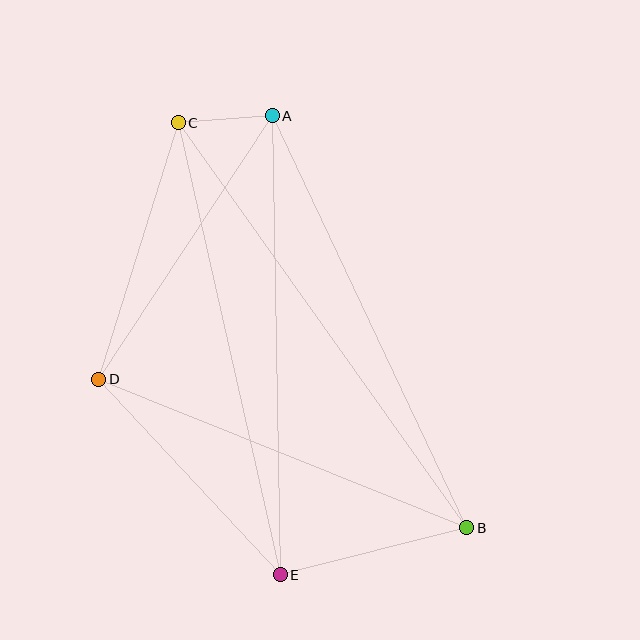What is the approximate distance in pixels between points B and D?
The distance between B and D is approximately 397 pixels.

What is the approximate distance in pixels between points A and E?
The distance between A and E is approximately 459 pixels.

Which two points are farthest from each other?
Points B and C are farthest from each other.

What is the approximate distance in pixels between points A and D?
The distance between A and D is approximately 316 pixels.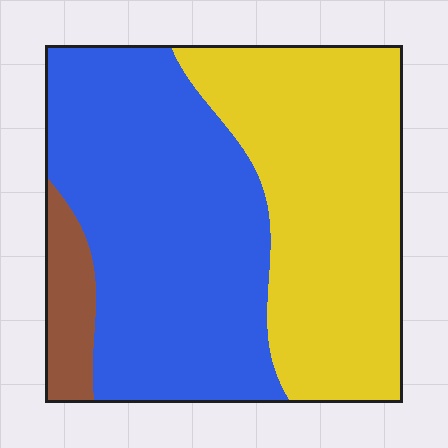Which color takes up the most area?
Blue, at roughly 50%.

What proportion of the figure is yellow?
Yellow takes up about two fifths (2/5) of the figure.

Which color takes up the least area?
Brown, at roughly 5%.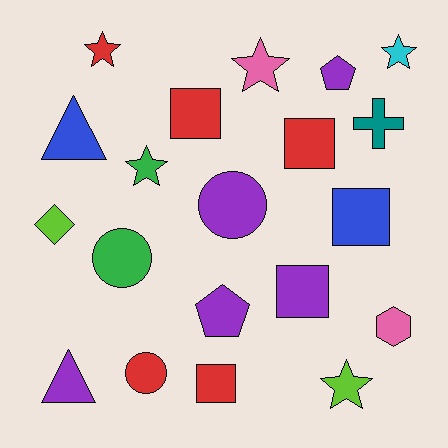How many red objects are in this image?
There are 5 red objects.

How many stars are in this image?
There are 5 stars.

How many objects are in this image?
There are 20 objects.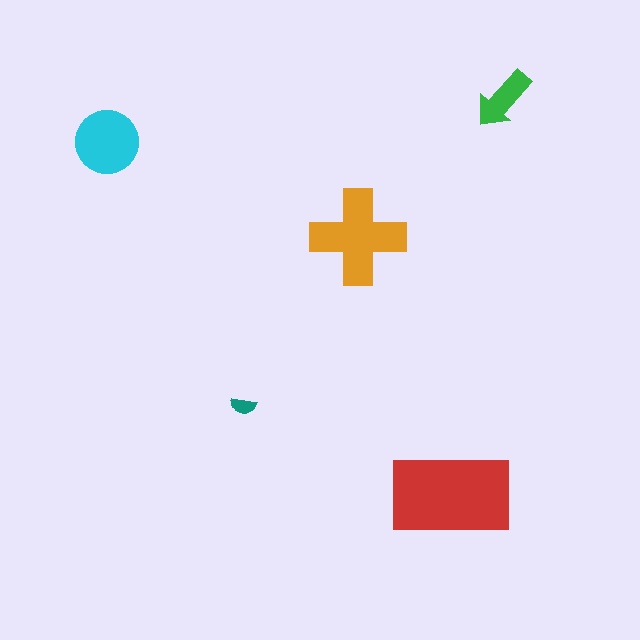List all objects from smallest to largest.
The teal semicircle, the green arrow, the cyan circle, the orange cross, the red rectangle.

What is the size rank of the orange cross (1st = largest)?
2nd.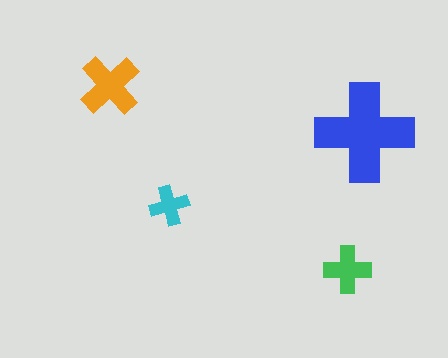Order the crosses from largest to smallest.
the blue one, the orange one, the green one, the cyan one.